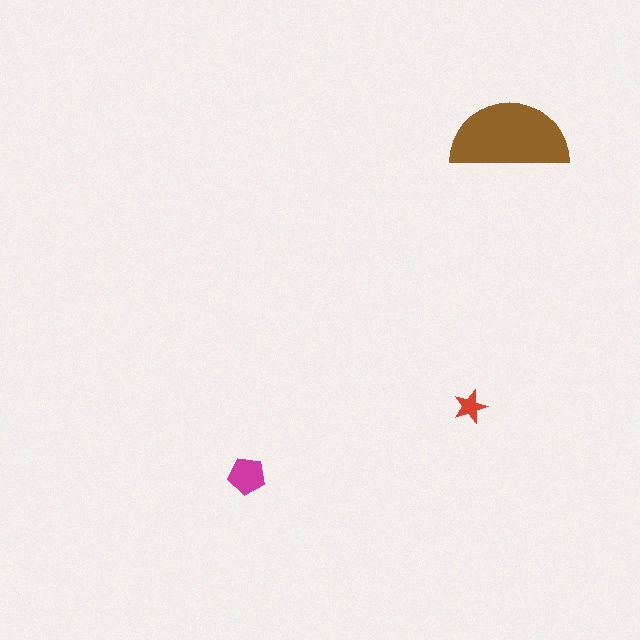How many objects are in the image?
There are 3 objects in the image.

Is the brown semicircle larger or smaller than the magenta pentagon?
Larger.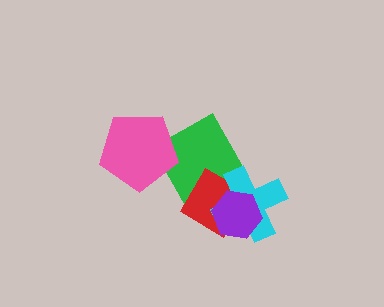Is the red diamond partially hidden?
Yes, it is partially covered by another shape.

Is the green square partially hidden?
Yes, it is partially covered by another shape.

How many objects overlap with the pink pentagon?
1 object overlaps with the pink pentagon.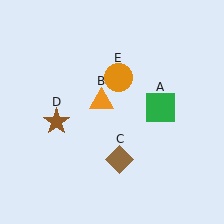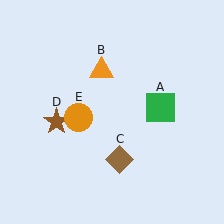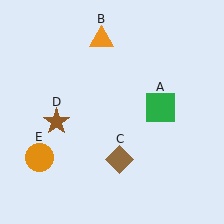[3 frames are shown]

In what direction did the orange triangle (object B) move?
The orange triangle (object B) moved up.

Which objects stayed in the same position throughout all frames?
Green square (object A) and brown diamond (object C) and brown star (object D) remained stationary.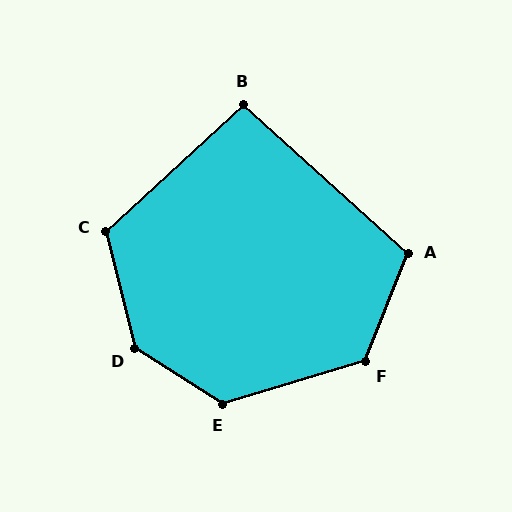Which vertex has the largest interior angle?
D, at approximately 137 degrees.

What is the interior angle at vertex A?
Approximately 111 degrees (obtuse).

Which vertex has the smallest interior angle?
B, at approximately 95 degrees.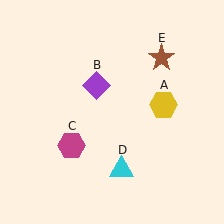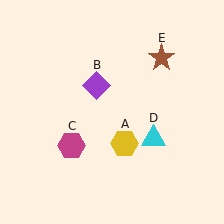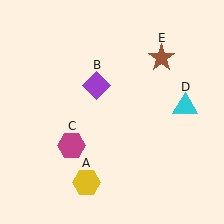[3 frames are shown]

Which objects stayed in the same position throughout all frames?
Purple diamond (object B) and magenta hexagon (object C) and brown star (object E) remained stationary.